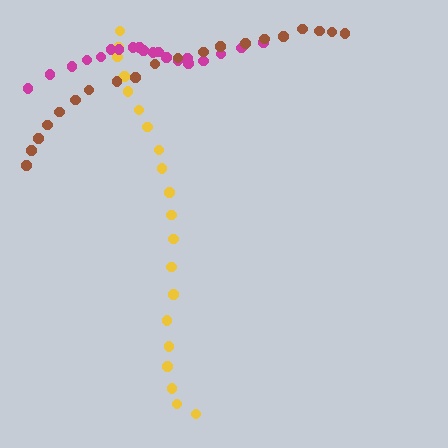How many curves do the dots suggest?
There are 3 distinct paths.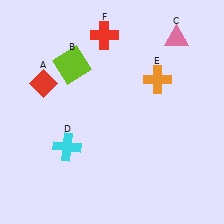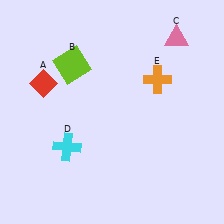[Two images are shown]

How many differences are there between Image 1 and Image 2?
There is 1 difference between the two images.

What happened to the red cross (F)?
The red cross (F) was removed in Image 2. It was in the top-left area of Image 1.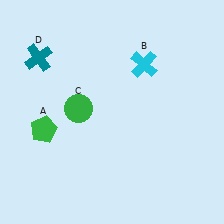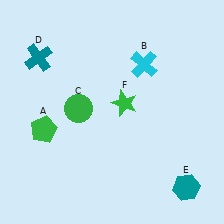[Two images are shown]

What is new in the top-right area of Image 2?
A green star (F) was added in the top-right area of Image 2.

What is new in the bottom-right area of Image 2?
A teal hexagon (E) was added in the bottom-right area of Image 2.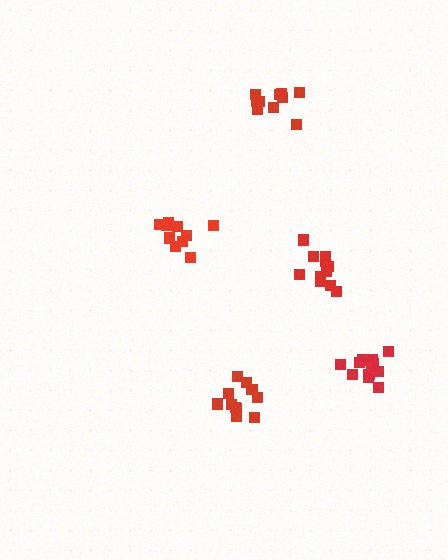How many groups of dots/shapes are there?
There are 5 groups.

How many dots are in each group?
Group 1: 11 dots, Group 2: 11 dots, Group 3: 10 dots, Group 4: 11 dots, Group 5: 13 dots (56 total).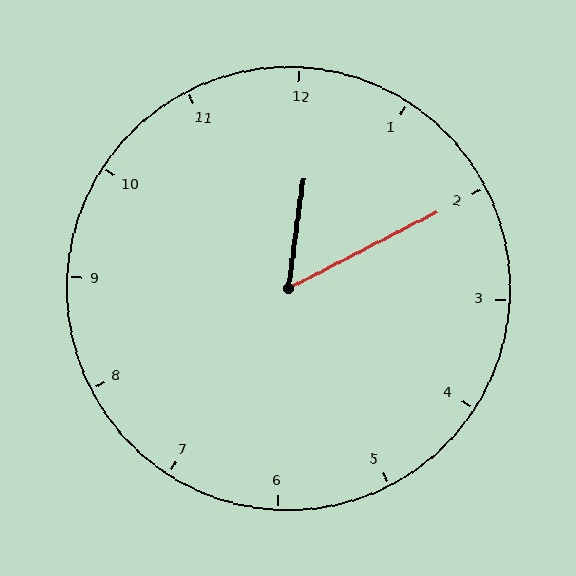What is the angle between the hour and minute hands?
Approximately 55 degrees.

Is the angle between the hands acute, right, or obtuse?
It is acute.